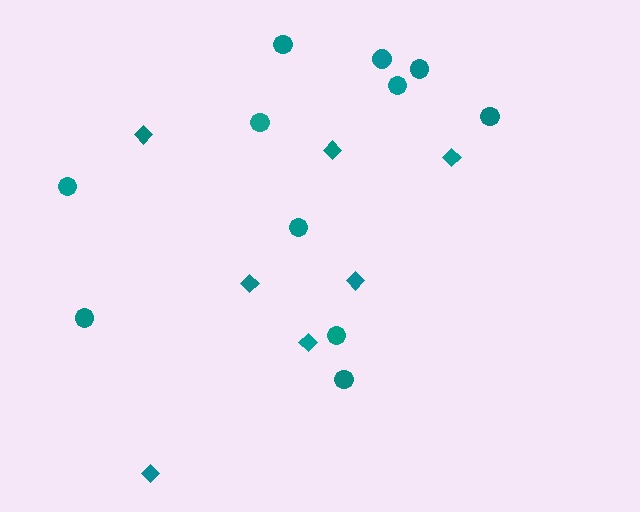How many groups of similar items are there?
There are 2 groups: one group of circles (11) and one group of diamonds (7).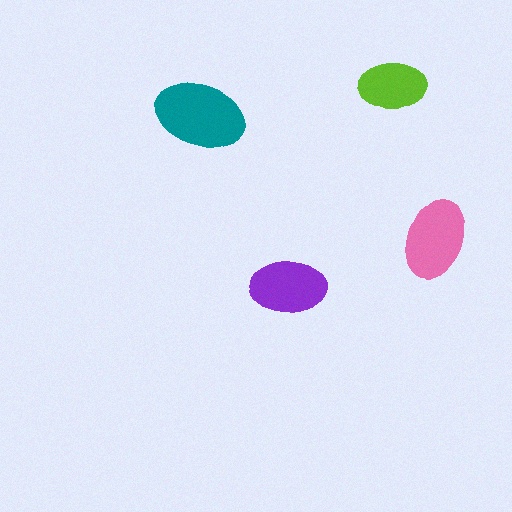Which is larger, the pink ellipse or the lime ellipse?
The pink one.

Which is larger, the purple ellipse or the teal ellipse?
The teal one.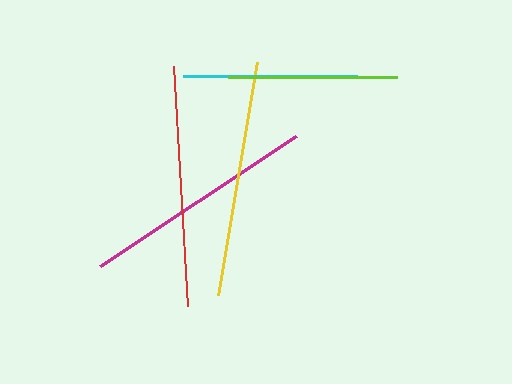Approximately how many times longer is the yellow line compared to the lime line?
The yellow line is approximately 1.4 times the length of the lime line.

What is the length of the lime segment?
The lime segment is approximately 169 pixels long.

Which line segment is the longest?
The red line is the longest at approximately 241 pixels.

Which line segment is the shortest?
The lime line is the shortest at approximately 169 pixels.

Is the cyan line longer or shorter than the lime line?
The cyan line is longer than the lime line.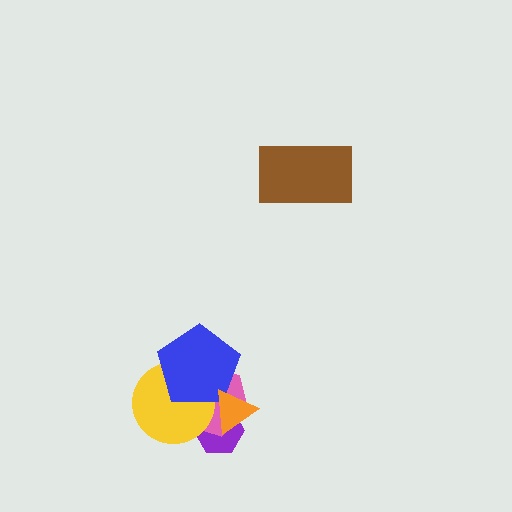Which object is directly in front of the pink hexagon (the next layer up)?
The yellow circle is directly in front of the pink hexagon.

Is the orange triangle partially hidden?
No, no other shape covers it.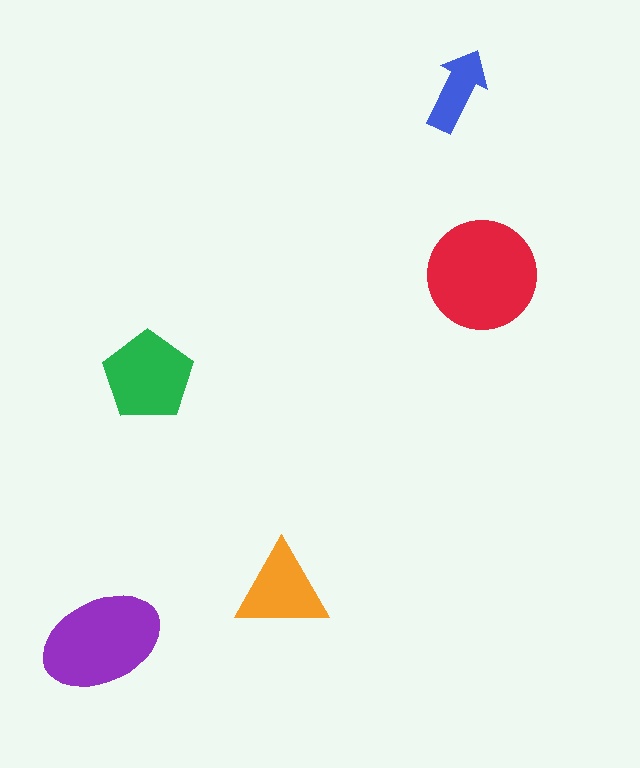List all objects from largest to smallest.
The red circle, the purple ellipse, the green pentagon, the orange triangle, the blue arrow.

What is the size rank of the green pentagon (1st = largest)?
3rd.